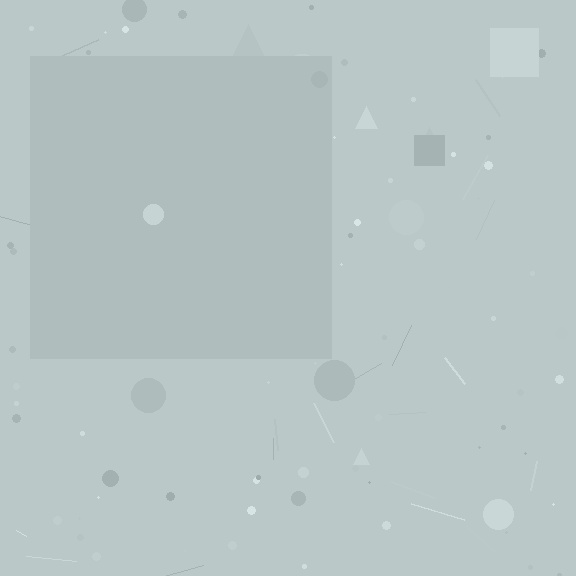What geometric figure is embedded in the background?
A square is embedded in the background.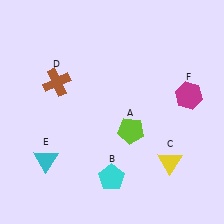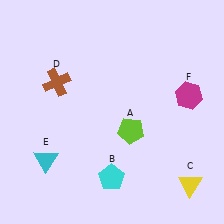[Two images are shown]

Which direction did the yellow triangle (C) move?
The yellow triangle (C) moved down.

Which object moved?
The yellow triangle (C) moved down.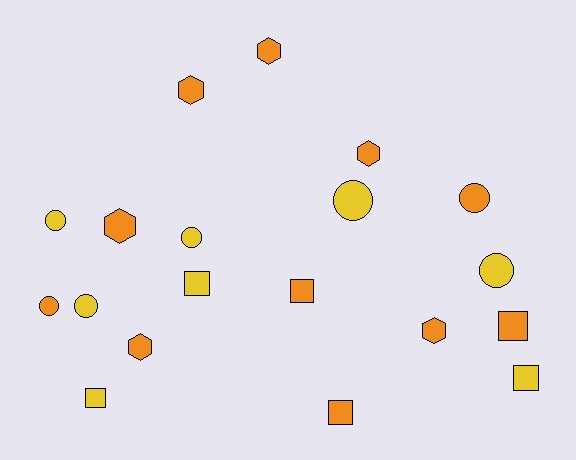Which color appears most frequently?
Orange, with 11 objects.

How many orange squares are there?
There are 3 orange squares.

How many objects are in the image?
There are 19 objects.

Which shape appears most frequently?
Circle, with 7 objects.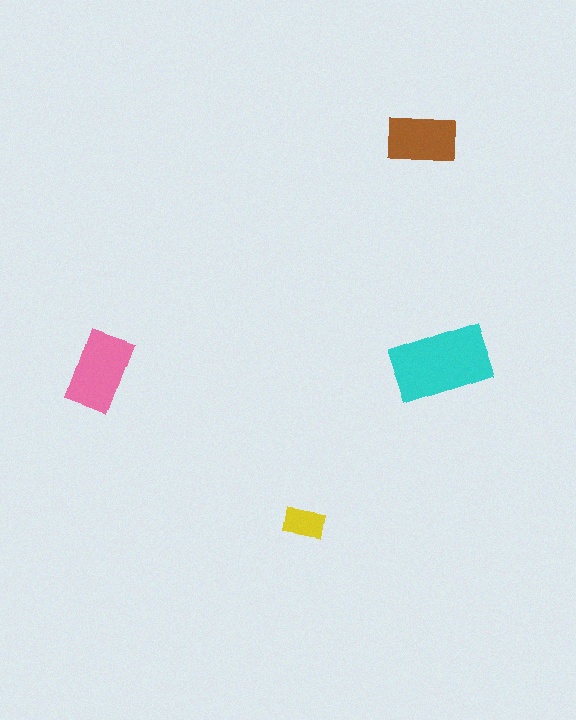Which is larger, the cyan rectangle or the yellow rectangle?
The cyan one.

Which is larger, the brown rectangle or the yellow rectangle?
The brown one.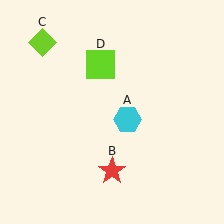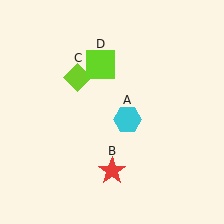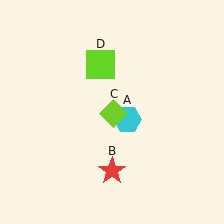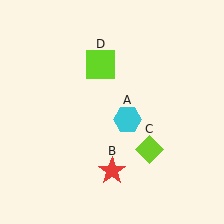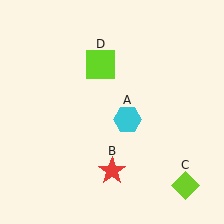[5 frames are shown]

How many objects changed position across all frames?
1 object changed position: lime diamond (object C).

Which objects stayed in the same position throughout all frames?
Cyan hexagon (object A) and red star (object B) and lime square (object D) remained stationary.